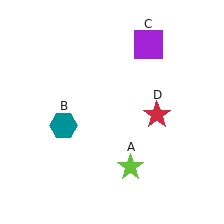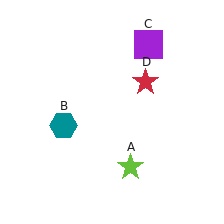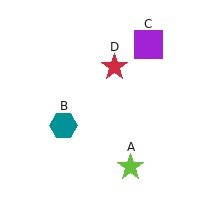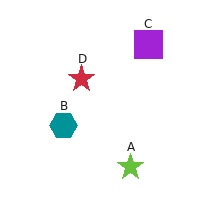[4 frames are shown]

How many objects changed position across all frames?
1 object changed position: red star (object D).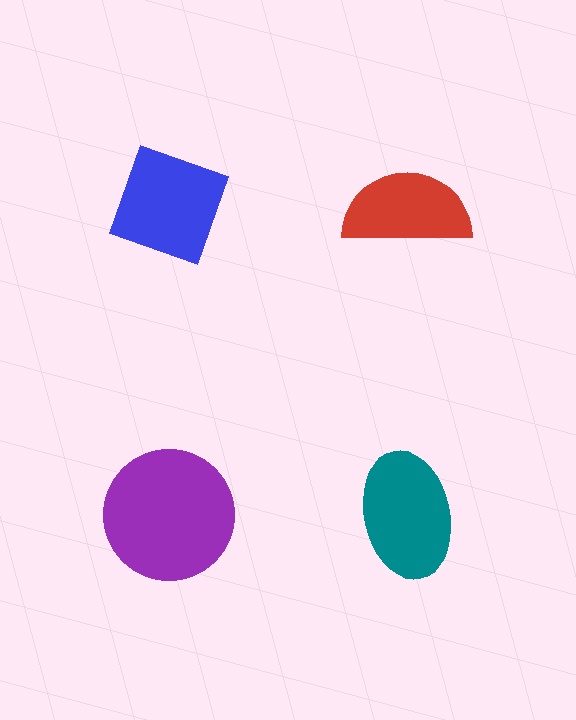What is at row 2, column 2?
A teal ellipse.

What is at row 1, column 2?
A red semicircle.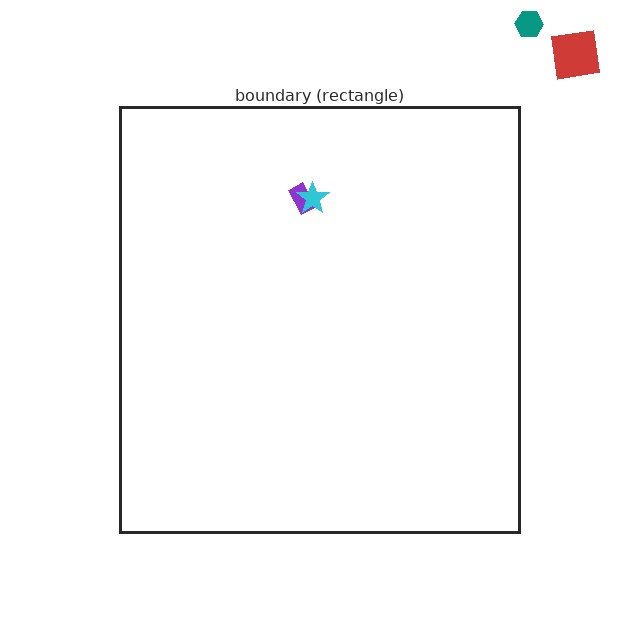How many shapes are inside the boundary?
2 inside, 2 outside.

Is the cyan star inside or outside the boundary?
Inside.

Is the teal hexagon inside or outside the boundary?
Outside.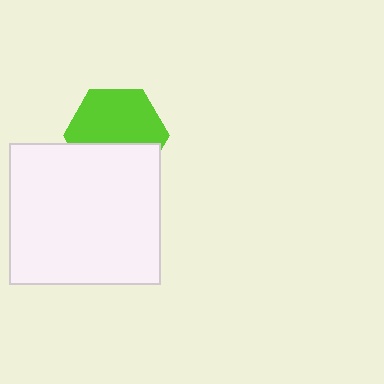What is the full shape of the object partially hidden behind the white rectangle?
The partially hidden object is a lime hexagon.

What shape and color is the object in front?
The object in front is a white rectangle.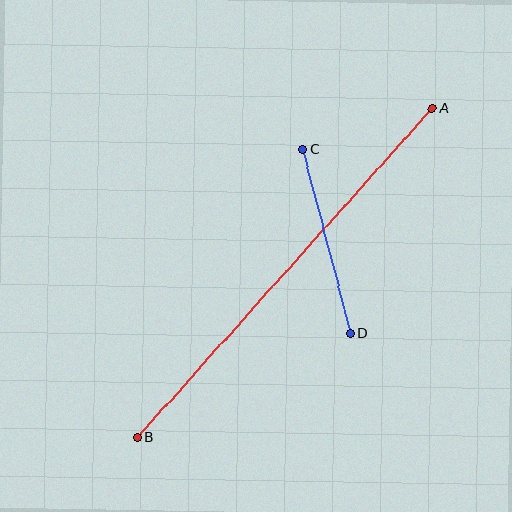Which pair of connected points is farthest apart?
Points A and B are farthest apart.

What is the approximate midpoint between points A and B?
The midpoint is at approximately (285, 273) pixels.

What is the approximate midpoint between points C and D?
The midpoint is at approximately (326, 241) pixels.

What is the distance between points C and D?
The distance is approximately 190 pixels.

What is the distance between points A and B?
The distance is approximately 442 pixels.